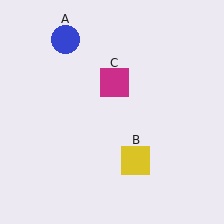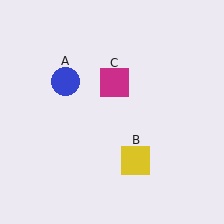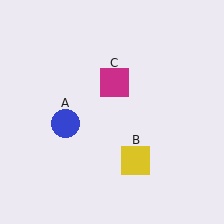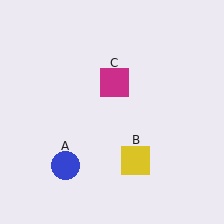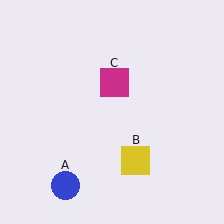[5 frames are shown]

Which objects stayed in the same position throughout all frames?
Yellow square (object B) and magenta square (object C) remained stationary.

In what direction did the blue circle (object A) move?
The blue circle (object A) moved down.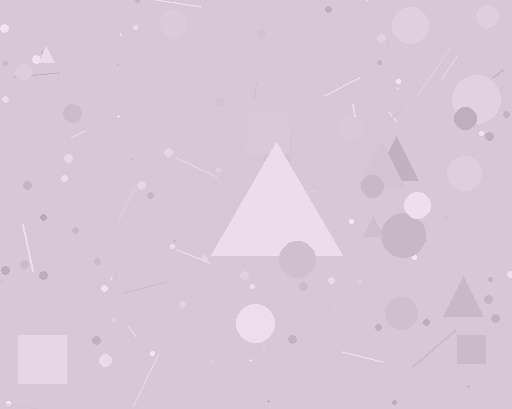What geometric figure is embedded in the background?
A triangle is embedded in the background.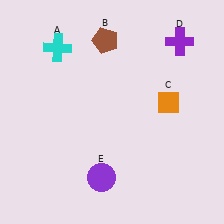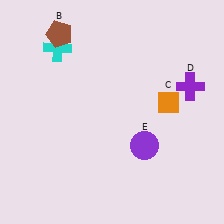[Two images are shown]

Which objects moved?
The objects that moved are: the brown pentagon (B), the purple cross (D), the purple circle (E).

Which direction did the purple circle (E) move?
The purple circle (E) moved right.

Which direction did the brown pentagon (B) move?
The brown pentagon (B) moved left.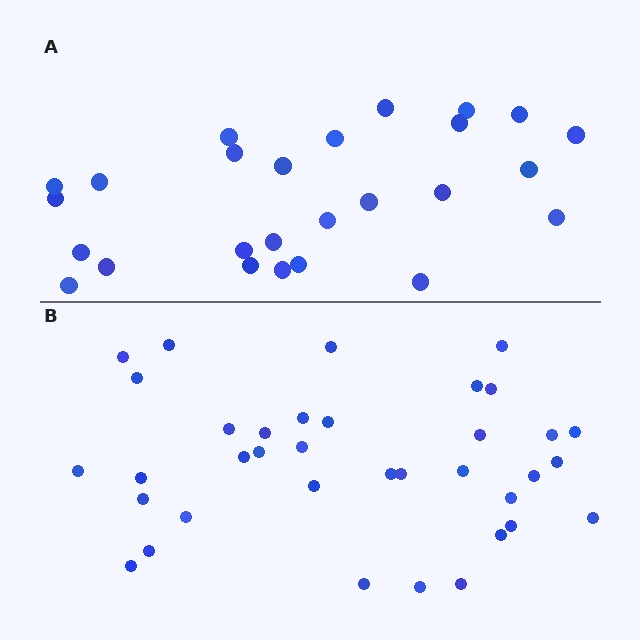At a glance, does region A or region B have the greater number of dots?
Region B (the bottom region) has more dots.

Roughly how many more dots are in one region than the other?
Region B has roughly 10 or so more dots than region A.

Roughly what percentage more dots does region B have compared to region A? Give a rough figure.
About 40% more.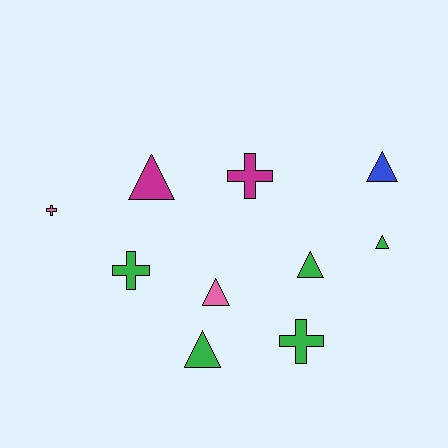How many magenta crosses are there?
There is 1 magenta cross.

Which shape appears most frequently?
Triangle, with 6 objects.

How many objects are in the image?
There are 10 objects.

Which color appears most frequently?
Green, with 5 objects.